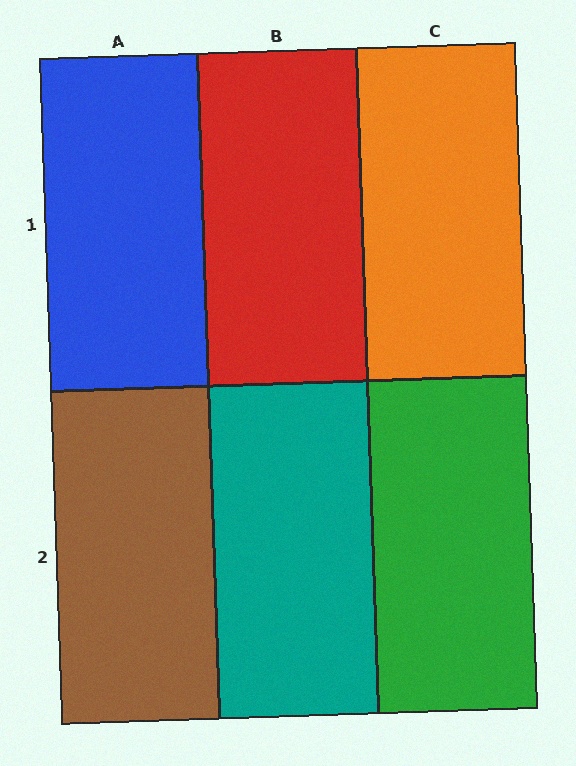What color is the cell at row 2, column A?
Brown.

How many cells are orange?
1 cell is orange.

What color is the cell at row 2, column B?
Teal.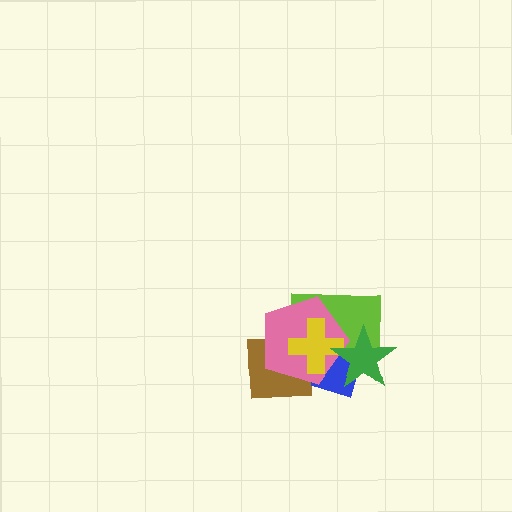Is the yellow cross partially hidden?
Yes, it is partially covered by another shape.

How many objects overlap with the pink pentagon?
5 objects overlap with the pink pentagon.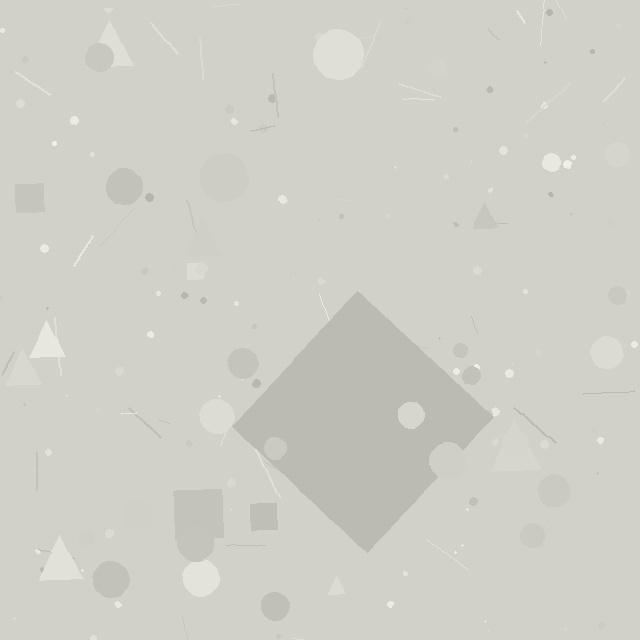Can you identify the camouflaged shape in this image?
The camouflaged shape is a diamond.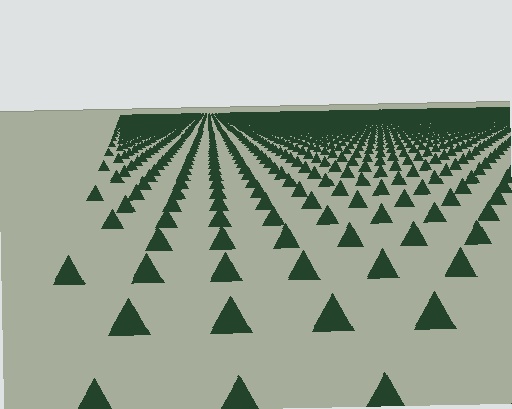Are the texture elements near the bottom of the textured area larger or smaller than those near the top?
Larger. Near the bottom, elements are closer to the viewer and appear at a bigger on-screen size.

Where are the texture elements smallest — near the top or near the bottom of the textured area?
Near the top.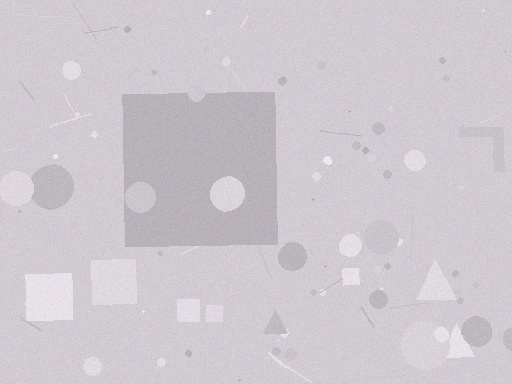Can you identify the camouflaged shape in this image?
The camouflaged shape is a square.